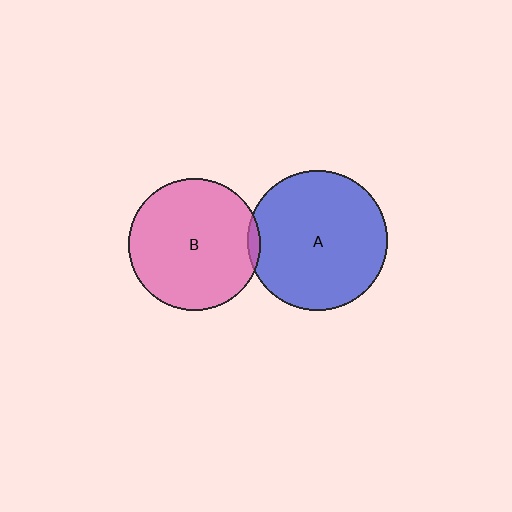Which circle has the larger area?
Circle A (blue).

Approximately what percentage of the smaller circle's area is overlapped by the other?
Approximately 5%.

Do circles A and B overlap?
Yes.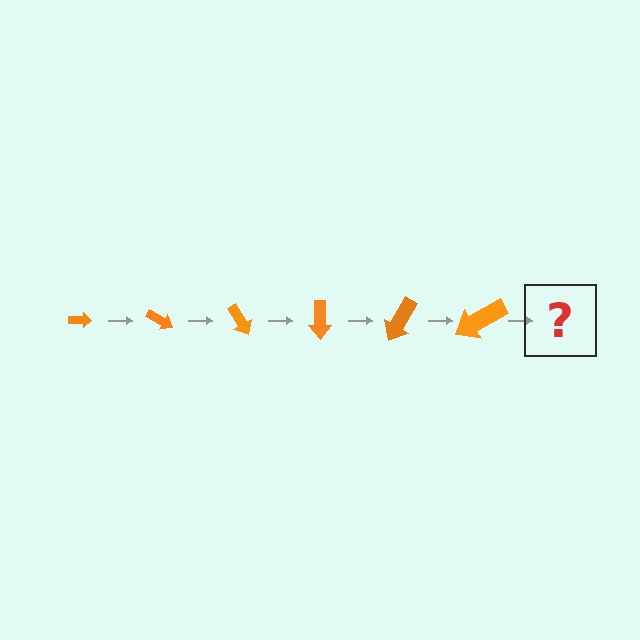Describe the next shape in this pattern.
It should be an arrow, larger than the previous one and rotated 180 degrees from the start.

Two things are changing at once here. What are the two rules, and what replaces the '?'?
The two rules are that the arrow grows larger each step and it rotates 30 degrees each step. The '?' should be an arrow, larger than the previous one and rotated 180 degrees from the start.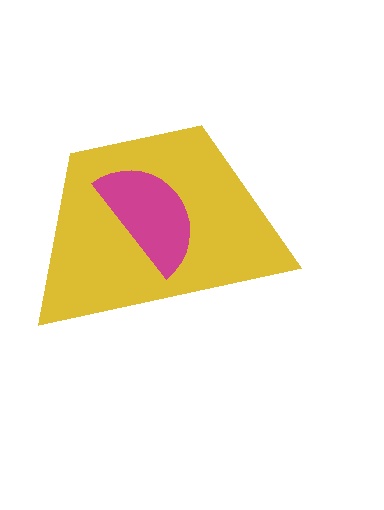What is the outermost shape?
The yellow trapezoid.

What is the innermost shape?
The magenta semicircle.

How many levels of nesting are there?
2.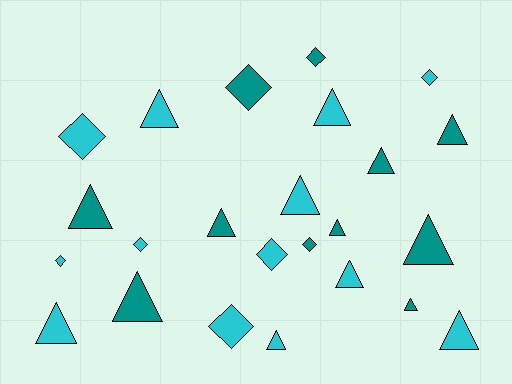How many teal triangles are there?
There are 8 teal triangles.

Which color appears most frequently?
Cyan, with 13 objects.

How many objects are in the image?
There are 24 objects.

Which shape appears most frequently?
Triangle, with 15 objects.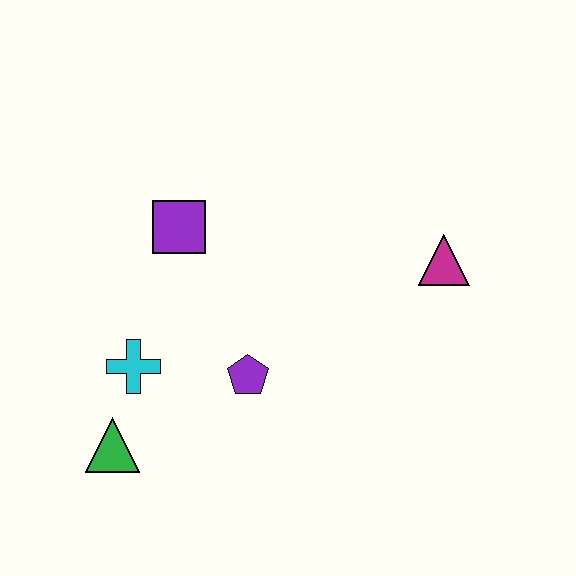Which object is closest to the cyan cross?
The green triangle is closest to the cyan cross.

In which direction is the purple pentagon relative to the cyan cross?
The purple pentagon is to the right of the cyan cross.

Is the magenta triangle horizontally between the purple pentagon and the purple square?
No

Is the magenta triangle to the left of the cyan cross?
No